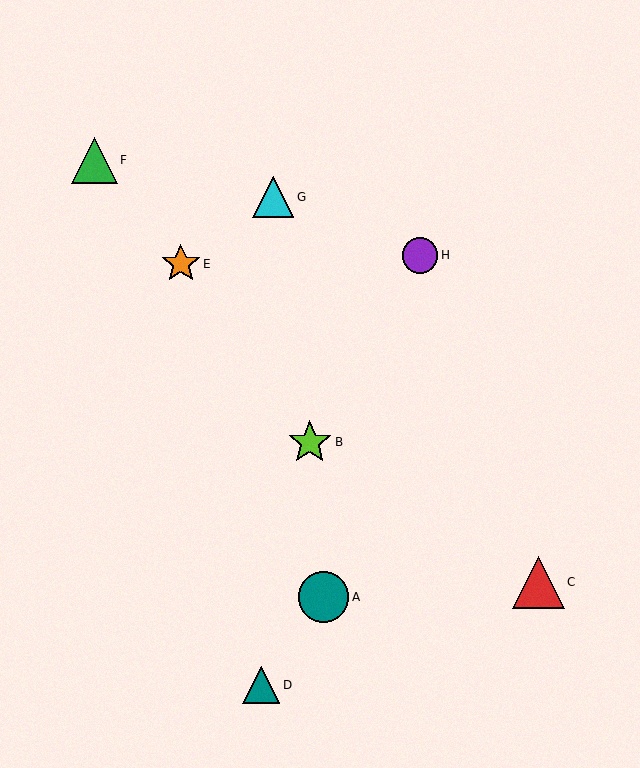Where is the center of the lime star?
The center of the lime star is at (310, 442).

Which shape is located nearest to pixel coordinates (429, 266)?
The purple circle (labeled H) at (420, 255) is nearest to that location.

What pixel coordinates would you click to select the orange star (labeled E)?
Click at (181, 264) to select the orange star E.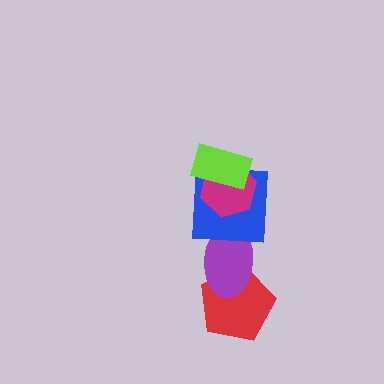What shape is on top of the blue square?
The magenta hexagon is on top of the blue square.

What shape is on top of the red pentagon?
The purple ellipse is on top of the red pentagon.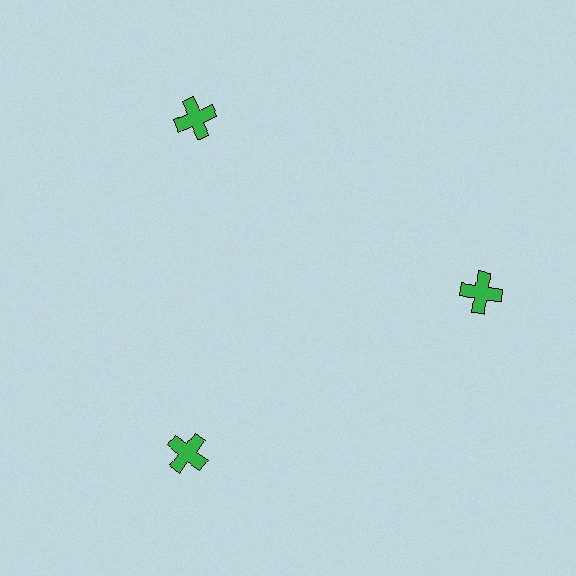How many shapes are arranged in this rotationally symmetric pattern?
There are 3 shapes, arranged in 3 groups of 1.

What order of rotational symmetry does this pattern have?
This pattern has 3-fold rotational symmetry.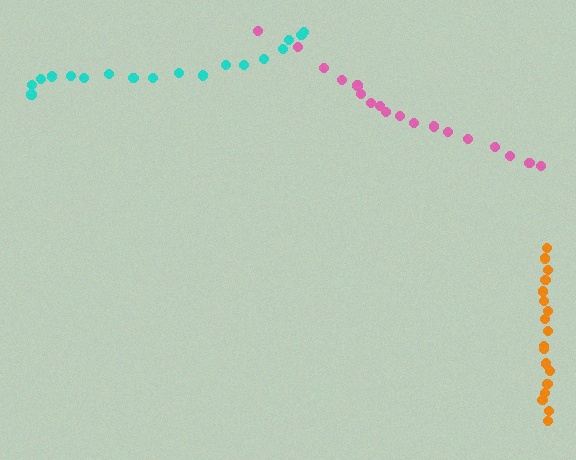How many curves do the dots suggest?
There are 3 distinct paths.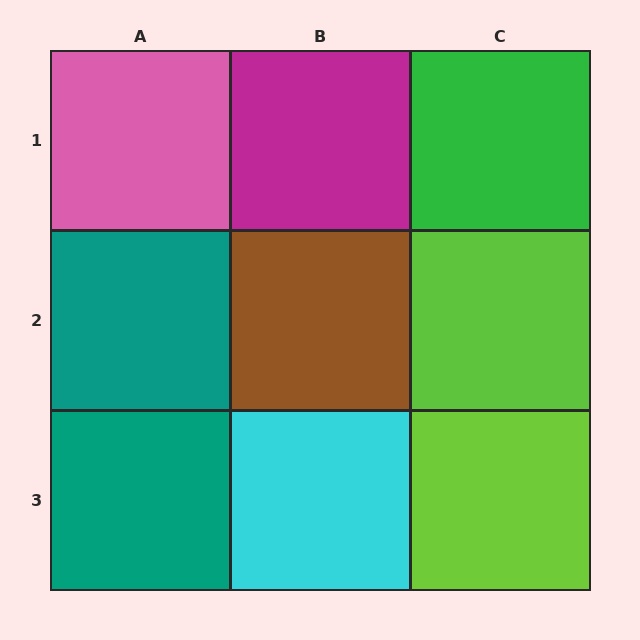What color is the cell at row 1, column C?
Green.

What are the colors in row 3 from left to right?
Teal, cyan, lime.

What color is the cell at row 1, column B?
Magenta.